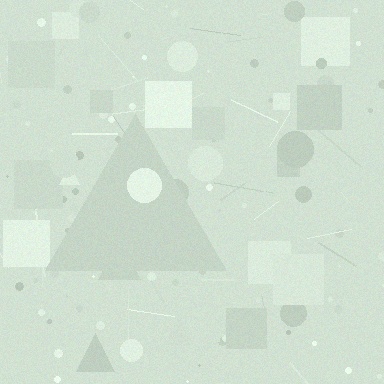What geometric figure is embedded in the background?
A triangle is embedded in the background.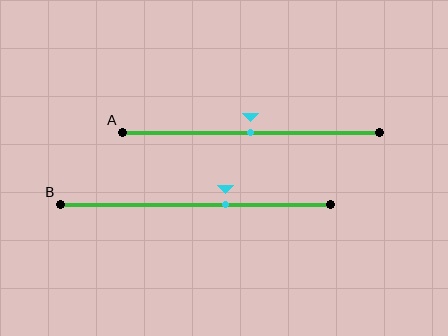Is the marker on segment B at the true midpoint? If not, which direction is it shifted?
No, the marker on segment B is shifted to the right by about 11% of the segment length.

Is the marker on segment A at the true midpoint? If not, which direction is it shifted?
Yes, the marker on segment A is at the true midpoint.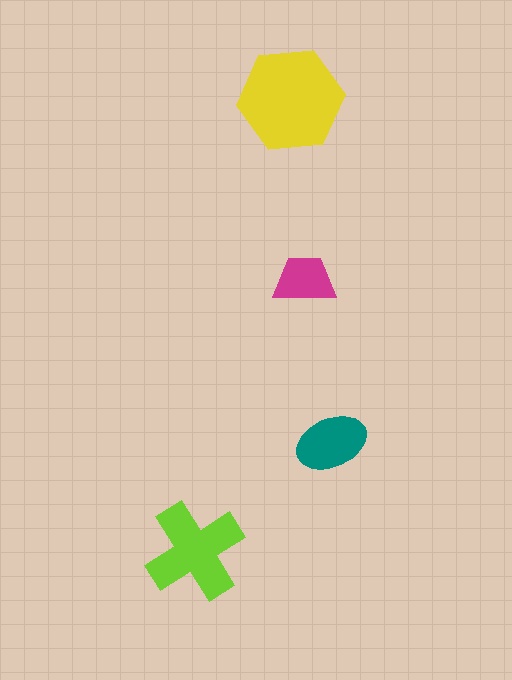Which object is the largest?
The yellow hexagon.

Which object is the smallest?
The magenta trapezoid.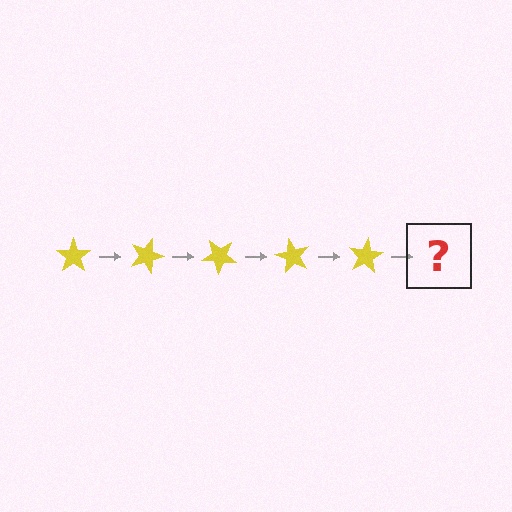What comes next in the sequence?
The next element should be a yellow star rotated 100 degrees.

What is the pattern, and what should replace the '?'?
The pattern is that the star rotates 20 degrees each step. The '?' should be a yellow star rotated 100 degrees.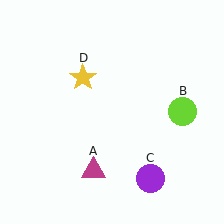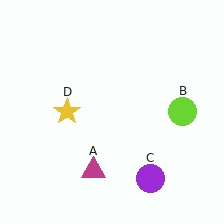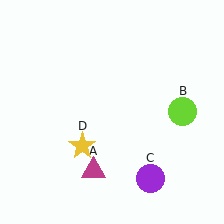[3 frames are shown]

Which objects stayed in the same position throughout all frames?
Magenta triangle (object A) and lime circle (object B) and purple circle (object C) remained stationary.